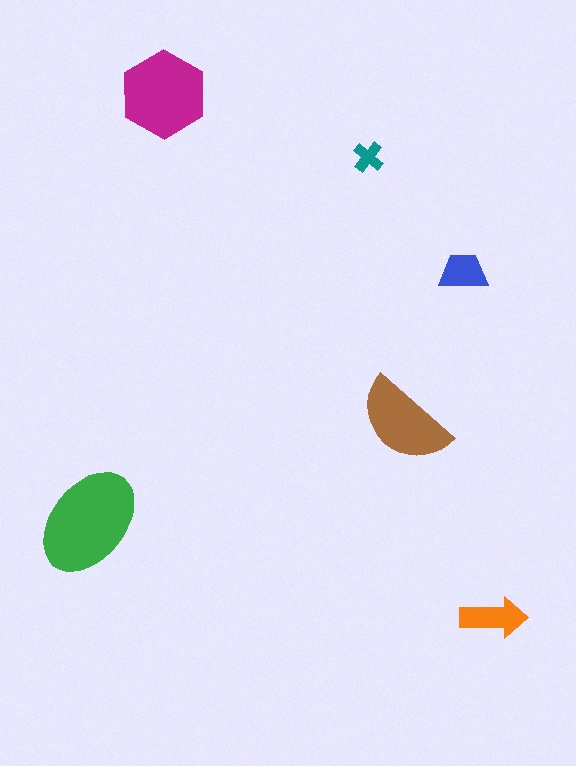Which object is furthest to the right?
The orange arrow is rightmost.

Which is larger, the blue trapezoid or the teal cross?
The blue trapezoid.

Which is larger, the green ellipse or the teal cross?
The green ellipse.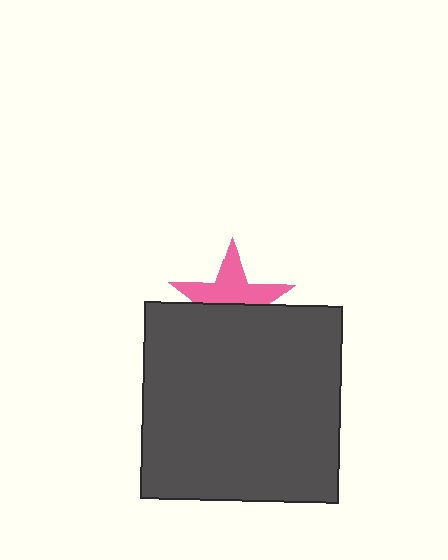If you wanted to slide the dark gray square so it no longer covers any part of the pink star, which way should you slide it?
Slide it down — that is the most direct way to separate the two shapes.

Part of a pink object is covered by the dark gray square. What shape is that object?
It is a star.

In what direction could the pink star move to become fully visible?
The pink star could move up. That would shift it out from behind the dark gray square entirely.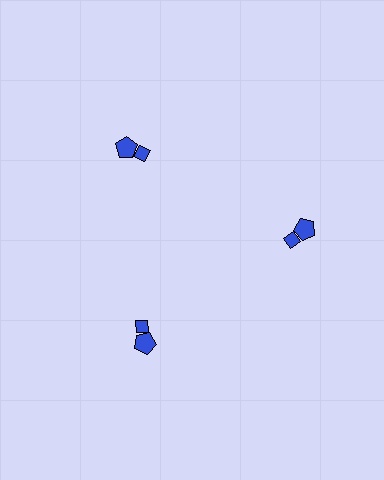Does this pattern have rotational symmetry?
Yes, this pattern has 3-fold rotational symmetry. It looks the same after rotating 120 degrees around the center.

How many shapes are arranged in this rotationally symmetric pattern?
There are 6 shapes, arranged in 3 groups of 2.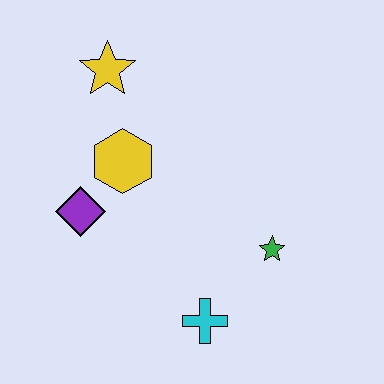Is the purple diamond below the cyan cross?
No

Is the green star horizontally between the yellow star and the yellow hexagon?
No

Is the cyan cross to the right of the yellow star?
Yes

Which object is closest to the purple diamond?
The yellow hexagon is closest to the purple diamond.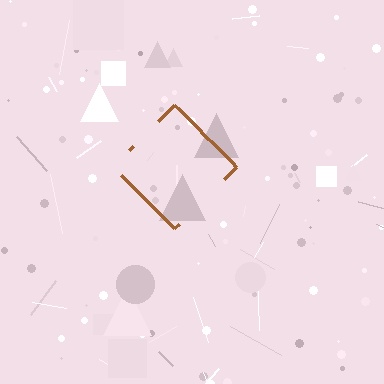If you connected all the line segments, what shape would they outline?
They would outline a diamond.